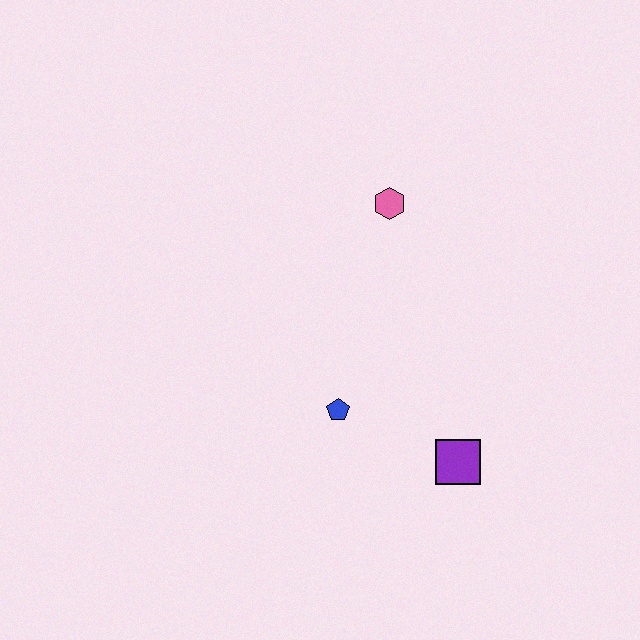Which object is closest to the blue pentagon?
The purple square is closest to the blue pentagon.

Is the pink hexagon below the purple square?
No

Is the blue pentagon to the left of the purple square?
Yes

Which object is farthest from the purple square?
The pink hexagon is farthest from the purple square.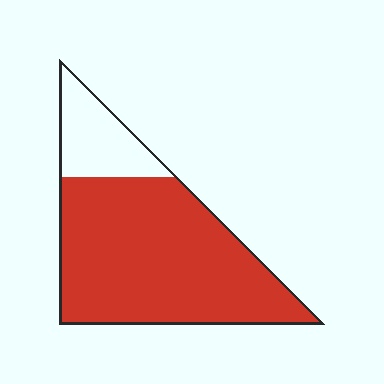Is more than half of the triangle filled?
Yes.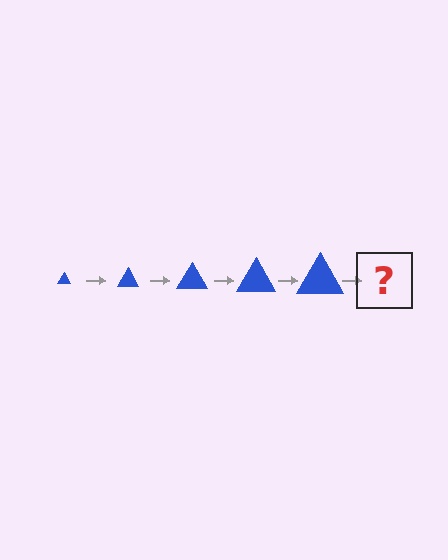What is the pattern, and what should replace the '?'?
The pattern is that the triangle gets progressively larger each step. The '?' should be a blue triangle, larger than the previous one.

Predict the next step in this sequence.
The next step is a blue triangle, larger than the previous one.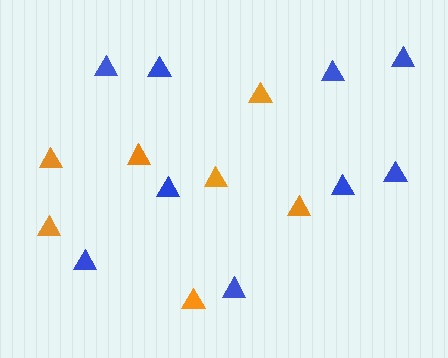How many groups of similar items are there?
There are 2 groups: one group of blue triangles (9) and one group of orange triangles (7).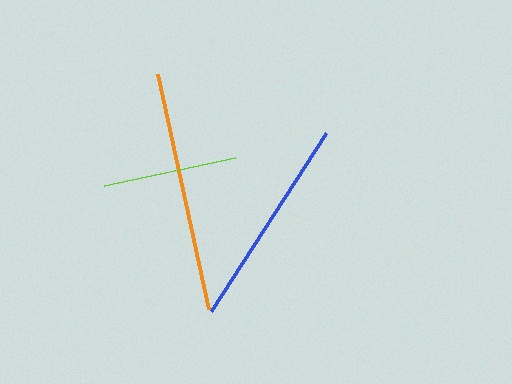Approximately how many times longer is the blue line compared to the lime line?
The blue line is approximately 1.6 times the length of the lime line.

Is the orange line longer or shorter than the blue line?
The orange line is longer than the blue line.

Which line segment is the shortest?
The lime line is the shortest at approximately 135 pixels.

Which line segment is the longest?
The orange line is the longest at approximately 240 pixels.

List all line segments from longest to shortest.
From longest to shortest: orange, blue, lime.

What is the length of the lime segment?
The lime segment is approximately 135 pixels long.